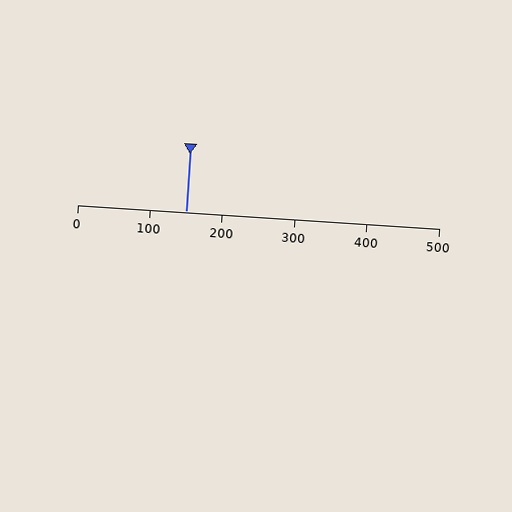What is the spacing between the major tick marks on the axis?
The major ticks are spaced 100 apart.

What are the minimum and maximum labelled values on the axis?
The axis runs from 0 to 500.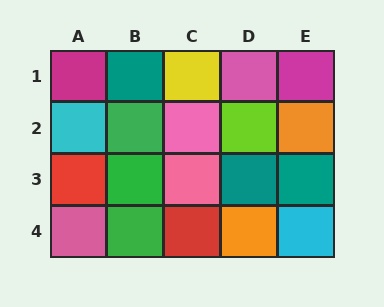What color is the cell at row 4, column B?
Green.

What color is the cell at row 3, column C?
Pink.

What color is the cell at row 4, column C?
Red.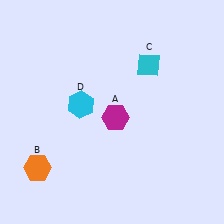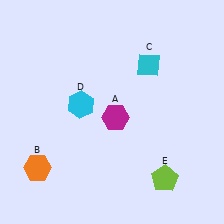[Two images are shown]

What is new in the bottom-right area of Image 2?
A lime pentagon (E) was added in the bottom-right area of Image 2.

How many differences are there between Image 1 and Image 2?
There is 1 difference between the two images.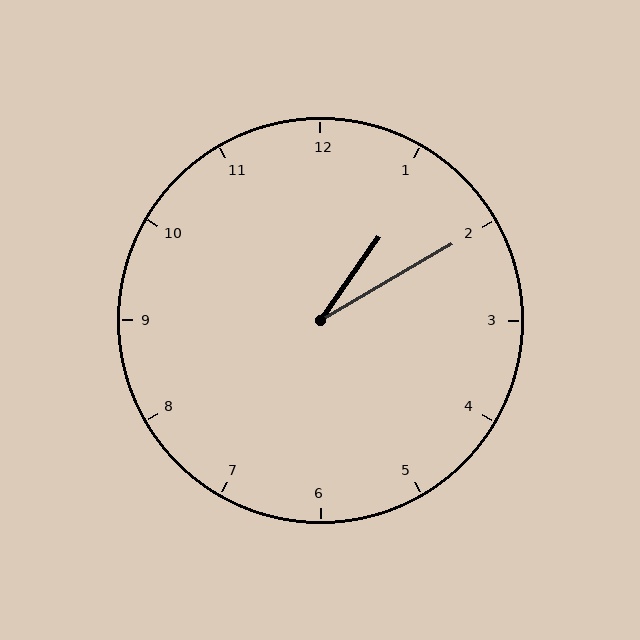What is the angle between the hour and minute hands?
Approximately 25 degrees.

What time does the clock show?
1:10.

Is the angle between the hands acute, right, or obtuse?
It is acute.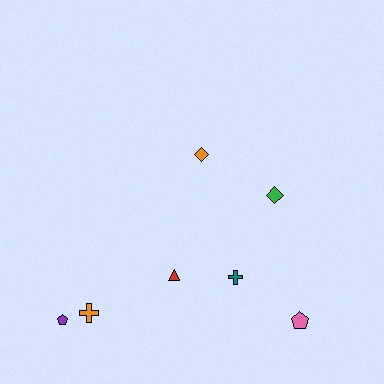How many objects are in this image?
There are 7 objects.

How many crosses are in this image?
There are 2 crosses.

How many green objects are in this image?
There is 1 green object.